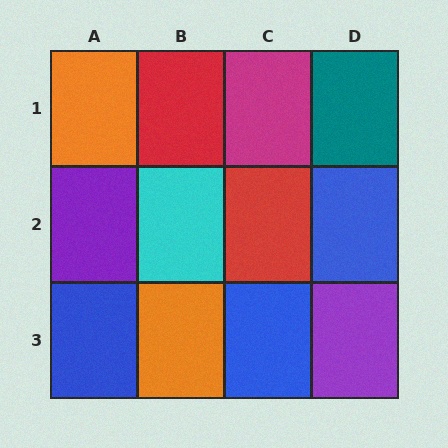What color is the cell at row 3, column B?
Orange.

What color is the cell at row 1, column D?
Teal.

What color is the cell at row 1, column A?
Orange.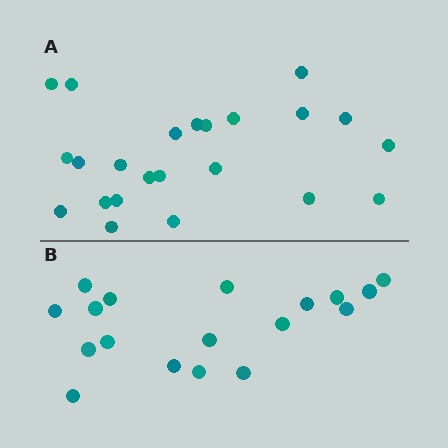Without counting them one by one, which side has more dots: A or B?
Region A (the top region) has more dots.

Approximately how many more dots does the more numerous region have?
Region A has about 5 more dots than region B.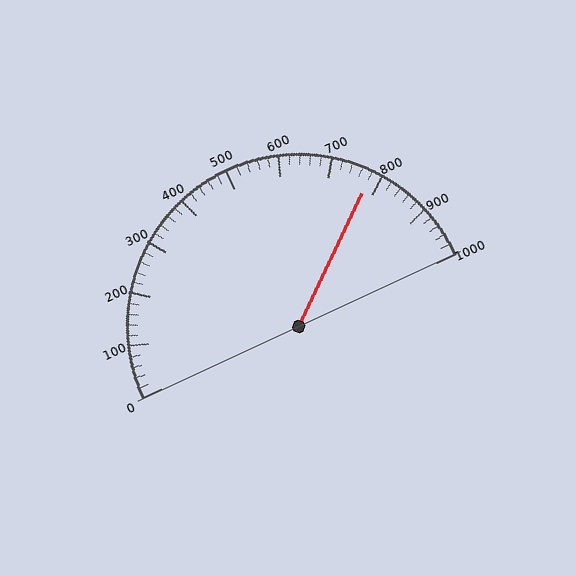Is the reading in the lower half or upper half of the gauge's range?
The reading is in the upper half of the range (0 to 1000).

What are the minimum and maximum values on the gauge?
The gauge ranges from 0 to 1000.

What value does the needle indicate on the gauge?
The needle indicates approximately 780.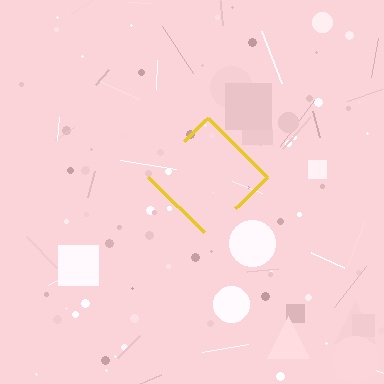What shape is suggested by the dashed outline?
The dashed outline suggests a diamond.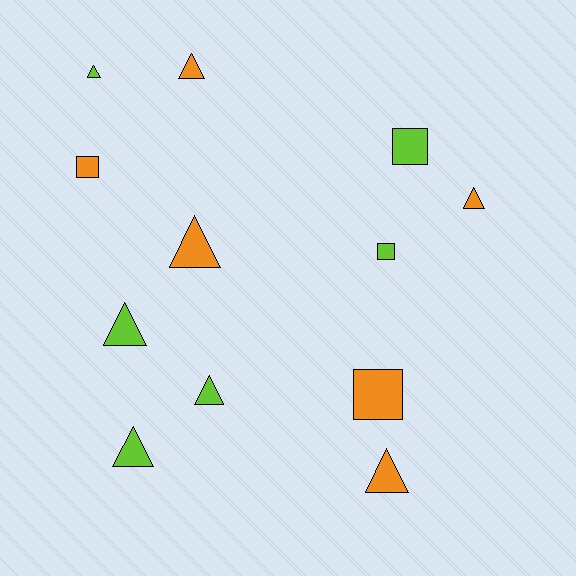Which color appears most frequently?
Lime, with 6 objects.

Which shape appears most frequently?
Triangle, with 8 objects.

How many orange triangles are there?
There are 4 orange triangles.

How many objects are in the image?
There are 12 objects.